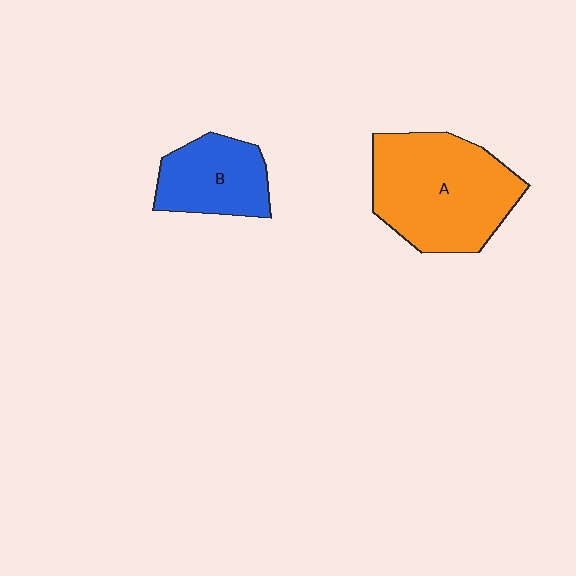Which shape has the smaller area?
Shape B (blue).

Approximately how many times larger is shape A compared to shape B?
Approximately 1.8 times.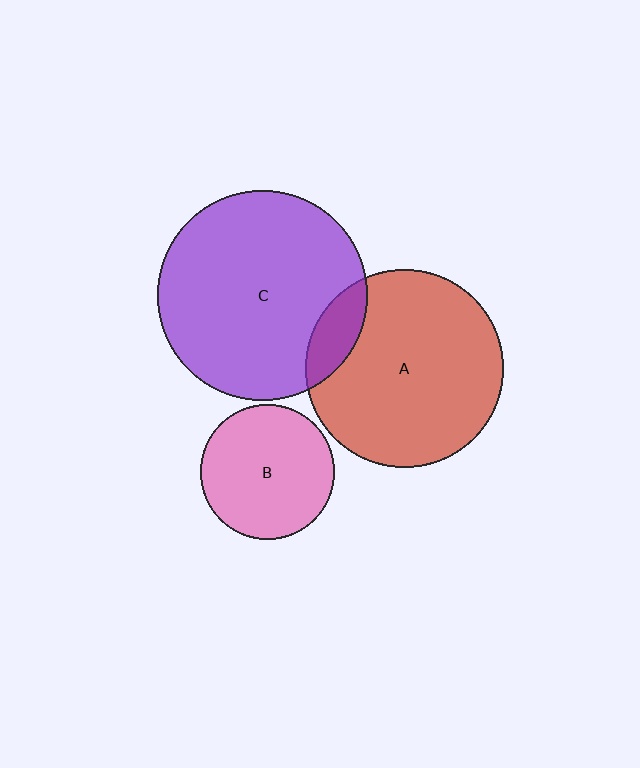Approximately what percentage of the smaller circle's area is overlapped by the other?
Approximately 15%.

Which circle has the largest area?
Circle C (purple).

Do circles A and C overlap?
Yes.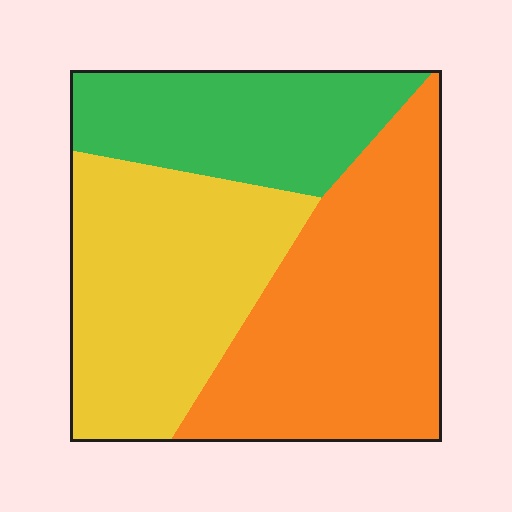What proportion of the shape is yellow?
Yellow takes up between a third and a half of the shape.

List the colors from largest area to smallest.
From largest to smallest: orange, yellow, green.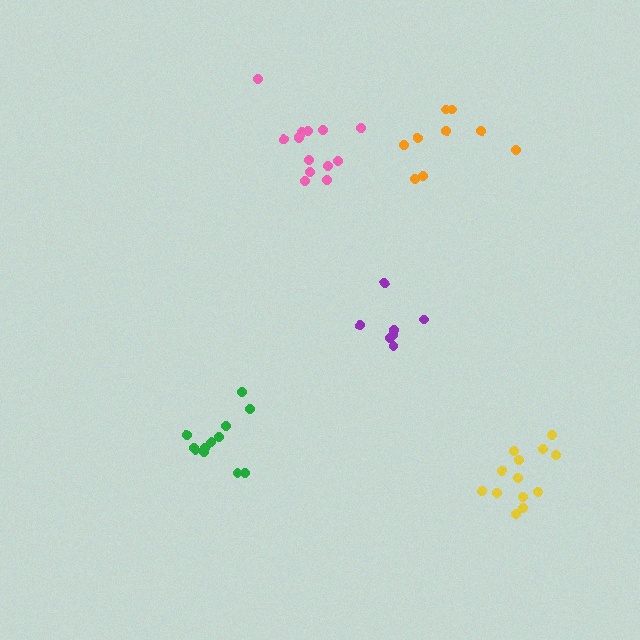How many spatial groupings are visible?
There are 5 spatial groupings.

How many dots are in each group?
Group 1: 13 dots, Group 2: 7 dots, Group 3: 12 dots, Group 4: 9 dots, Group 5: 13 dots (54 total).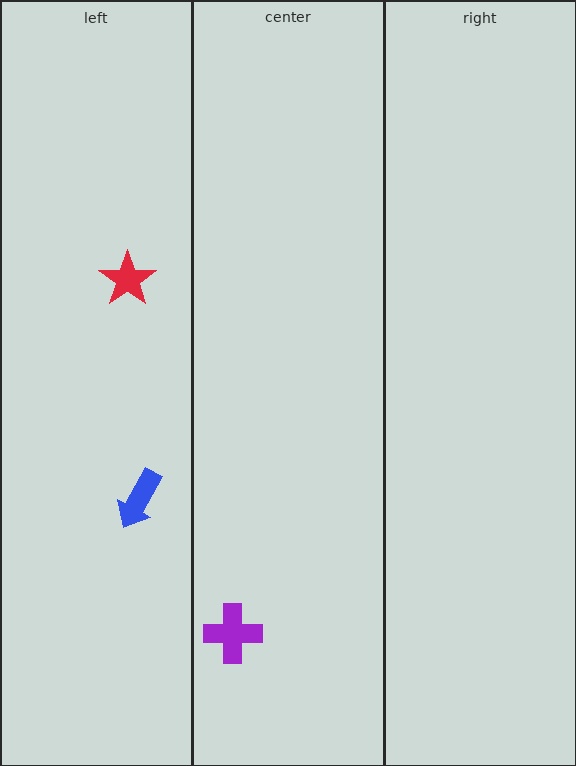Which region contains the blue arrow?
The left region.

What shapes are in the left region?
The red star, the blue arrow.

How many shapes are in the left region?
2.